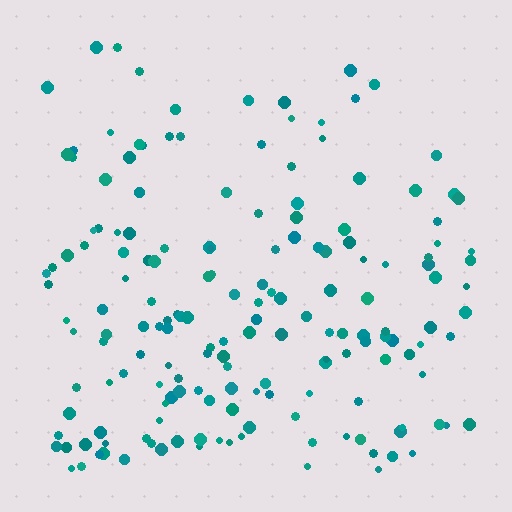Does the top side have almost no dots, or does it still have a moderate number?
Still a moderate number, just noticeably fewer than the bottom.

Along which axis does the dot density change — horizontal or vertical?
Vertical.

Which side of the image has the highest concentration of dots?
The bottom.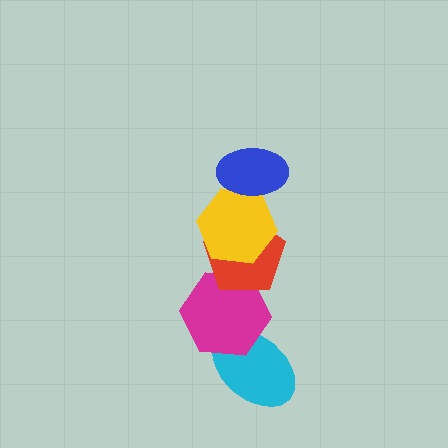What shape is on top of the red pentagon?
The yellow hexagon is on top of the red pentagon.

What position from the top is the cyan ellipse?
The cyan ellipse is 5th from the top.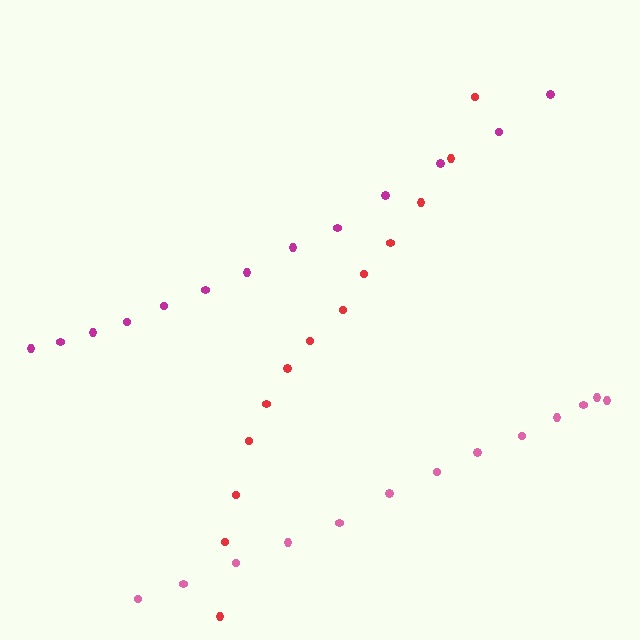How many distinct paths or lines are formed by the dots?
There are 3 distinct paths.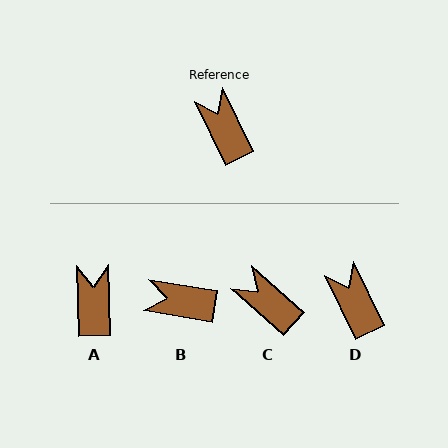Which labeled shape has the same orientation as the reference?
D.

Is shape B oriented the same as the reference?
No, it is off by about 55 degrees.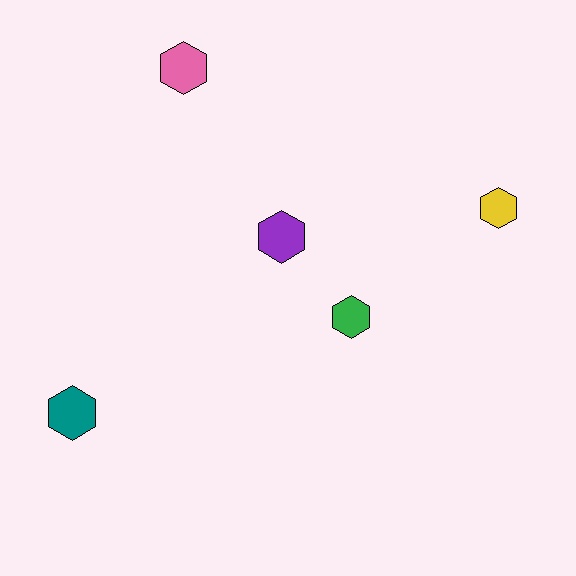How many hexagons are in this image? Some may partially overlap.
There are 5 hexagons.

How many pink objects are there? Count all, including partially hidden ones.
There is 1 pink object.